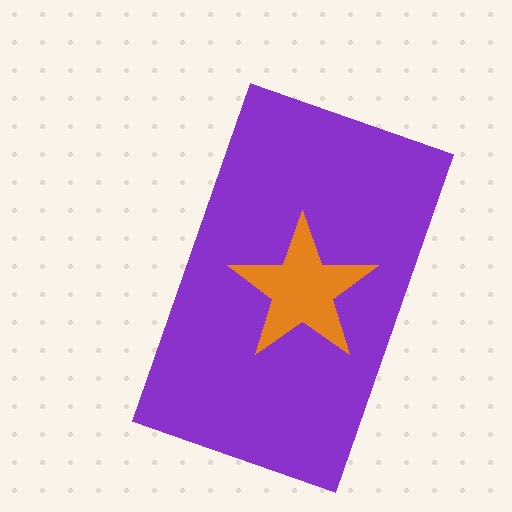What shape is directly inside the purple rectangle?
The orange star.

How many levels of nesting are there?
2.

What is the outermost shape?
The purple rectangle.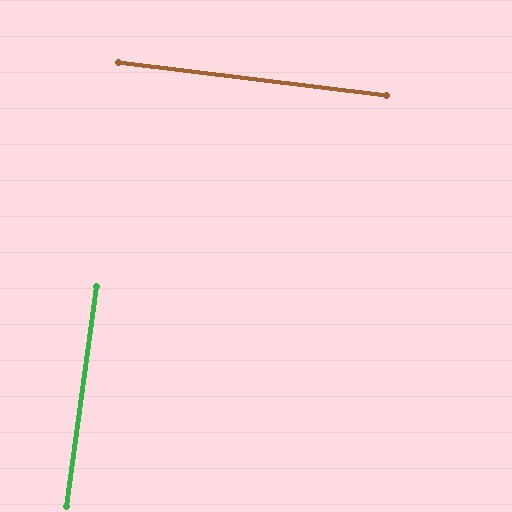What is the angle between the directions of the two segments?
Approximately 89 degrees.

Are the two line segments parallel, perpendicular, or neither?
Perpendicular — they meet at approximately 89°.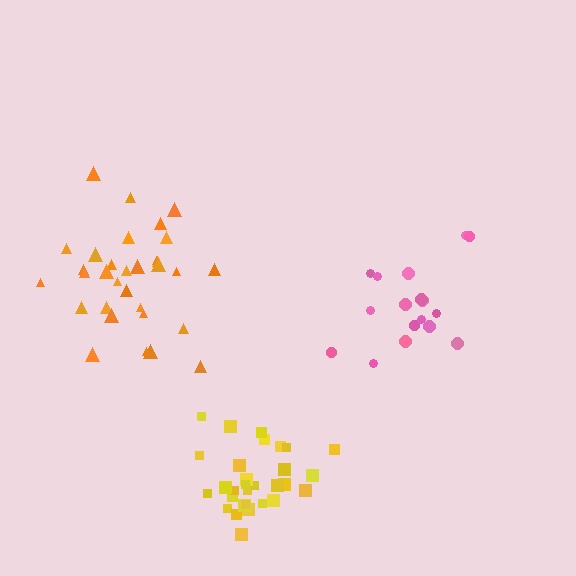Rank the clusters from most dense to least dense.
yellow, orange, pink.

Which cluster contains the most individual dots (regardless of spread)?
Orange (32).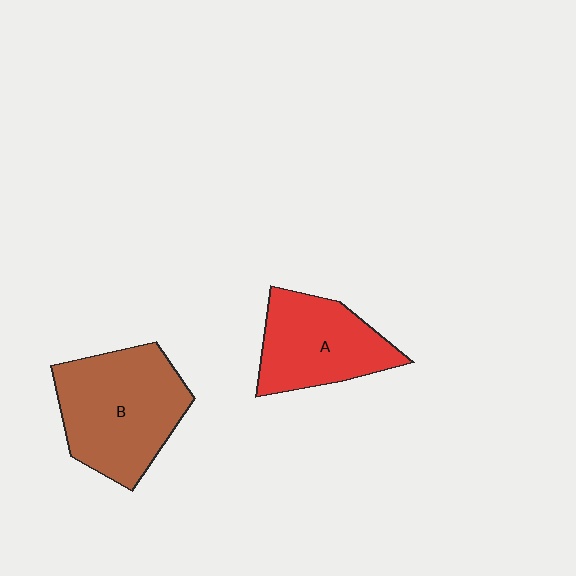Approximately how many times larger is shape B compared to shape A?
Approximately 1.3 times.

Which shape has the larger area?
Shape B (brown).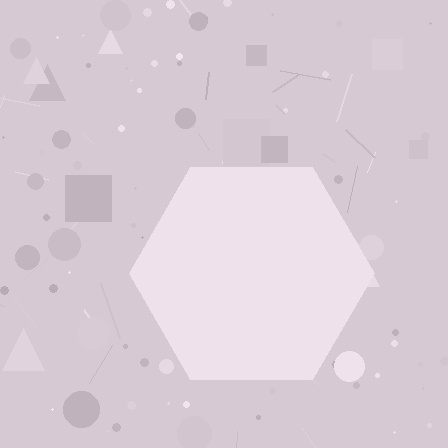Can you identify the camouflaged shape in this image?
The camouflaged shape is a hexagon.